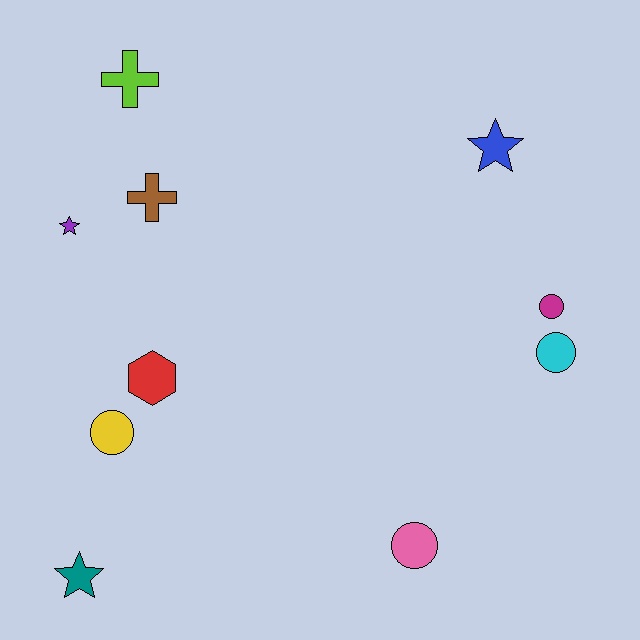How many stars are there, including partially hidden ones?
There are 3 stars.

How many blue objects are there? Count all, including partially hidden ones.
There is 1 blue object.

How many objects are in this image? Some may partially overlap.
There are 10 objects.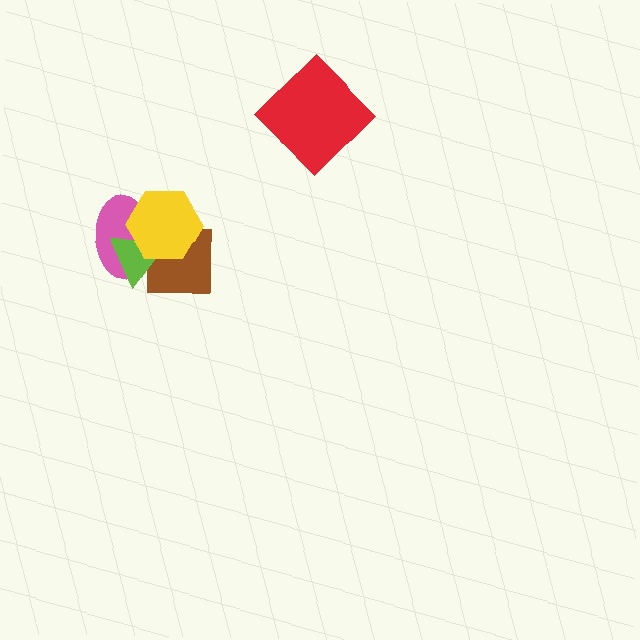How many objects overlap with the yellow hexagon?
3 objects overlap with the yellow hexagon.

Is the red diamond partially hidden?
No, no other shape covers it.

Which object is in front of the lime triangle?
The yellow hexagon is in front of the lime triangle.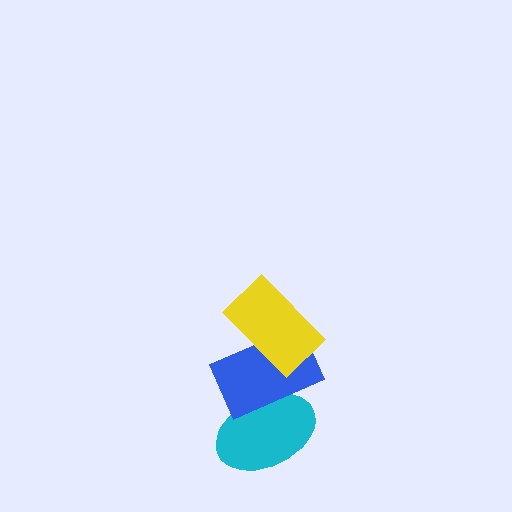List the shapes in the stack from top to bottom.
From top to bottom: the yellow rectangle, the blue rectangle, the cyan ellipse.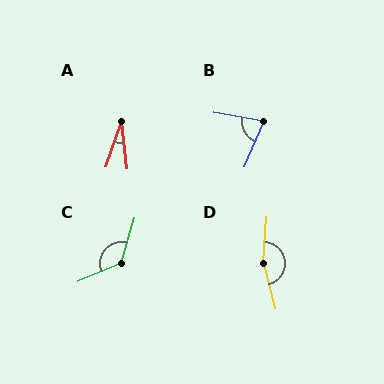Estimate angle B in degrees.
Approximately 76 degrees.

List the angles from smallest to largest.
A (25°), B (76°), C (129°), D (161°).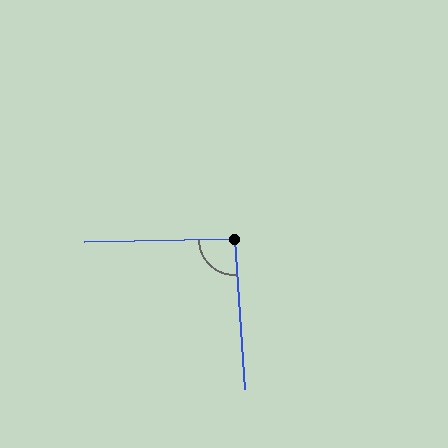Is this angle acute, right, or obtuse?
It is approximately a right angle.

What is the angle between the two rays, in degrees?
Approximately 93 degrees.